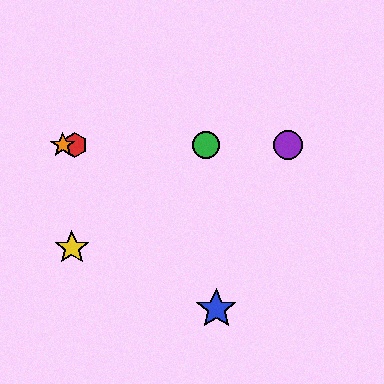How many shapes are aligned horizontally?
4 shapes (the red hexagon, the green circle, the purple circle, the orange star) are aligned horizontally.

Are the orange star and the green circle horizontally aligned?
Yes, both are at y≈145.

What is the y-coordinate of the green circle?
The green circle is at y≈145.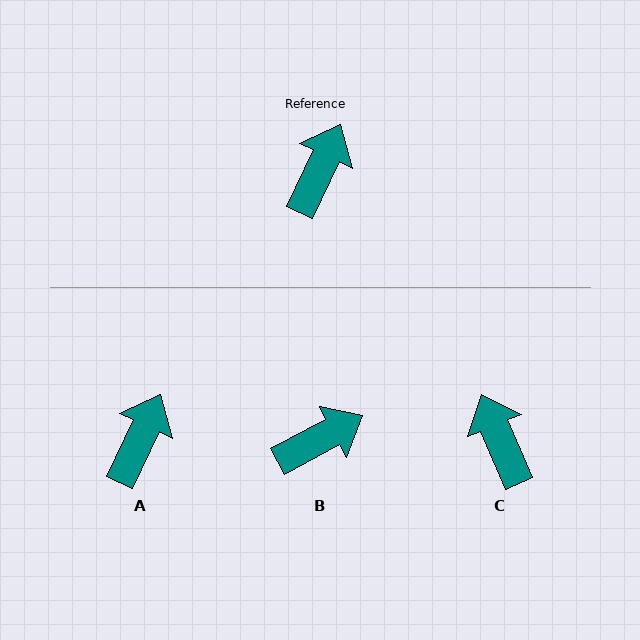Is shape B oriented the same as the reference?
No, it is off by about 36 degrees.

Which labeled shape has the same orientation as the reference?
A.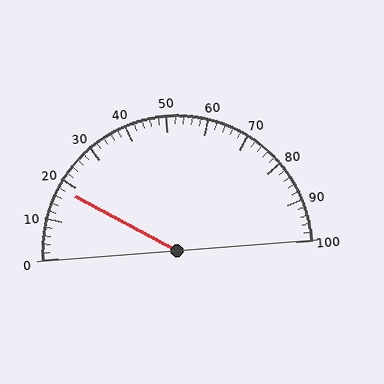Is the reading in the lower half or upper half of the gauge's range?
The reading is in the lower half of the range (0 to 100).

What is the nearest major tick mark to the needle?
The nearest major tick mark is 20.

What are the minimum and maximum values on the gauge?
The gauge ranges from 0 to 100.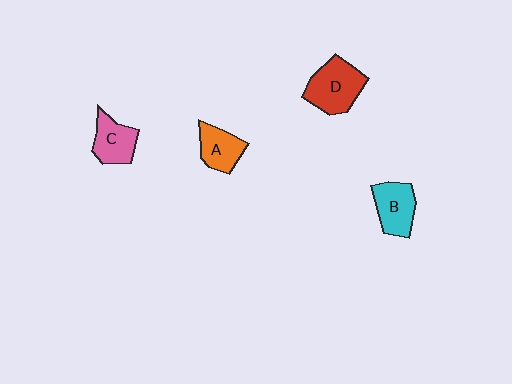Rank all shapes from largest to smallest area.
From largest to smallest: D (red), B (cyan), C (pink), A (orange).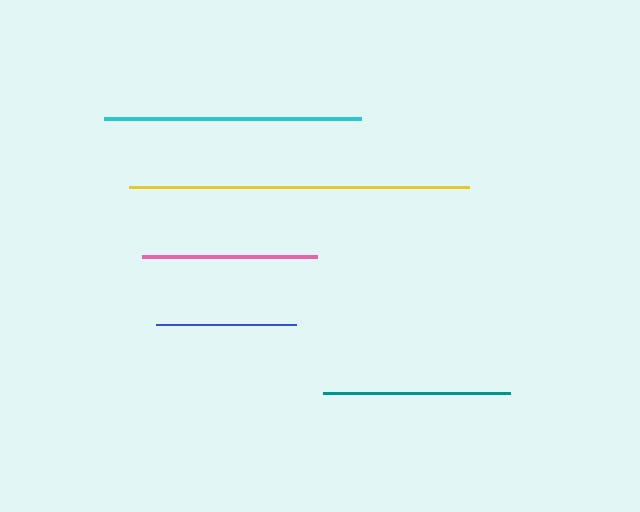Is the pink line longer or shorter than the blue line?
The pink line is longer than the blue line.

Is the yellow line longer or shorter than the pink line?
The yellow line is longer than the pink line.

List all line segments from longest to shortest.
From longest to shortest: yellow, cyan, teal, pink, blue.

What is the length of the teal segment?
The teal segment is approximately 186 pixels long.